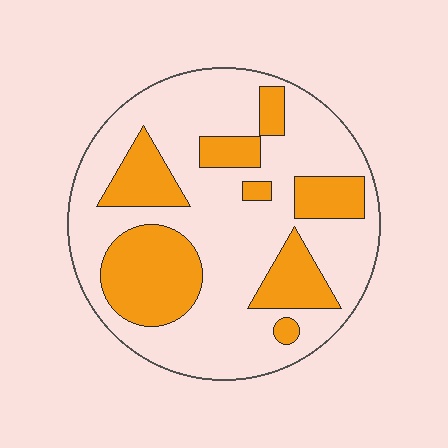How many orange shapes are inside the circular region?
8.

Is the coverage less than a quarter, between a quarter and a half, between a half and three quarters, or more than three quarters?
Between a quarter and a half.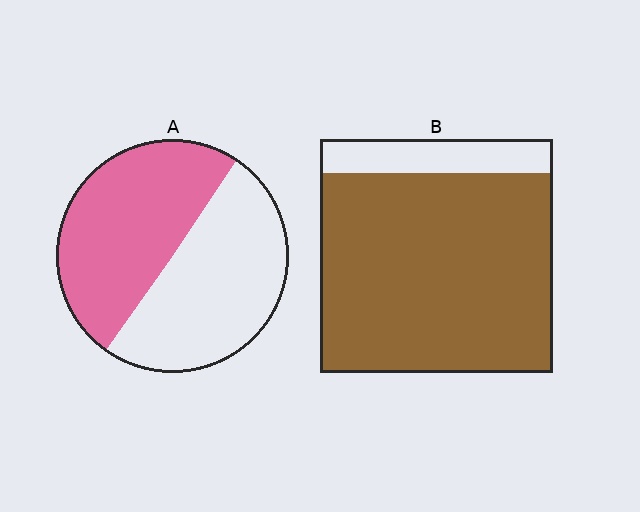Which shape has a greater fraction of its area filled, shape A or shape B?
Shape B.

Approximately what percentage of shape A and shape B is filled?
A is approximately 50% and B is approximately 85%.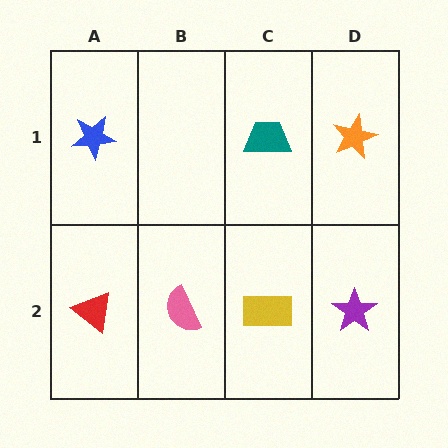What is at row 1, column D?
An orange star.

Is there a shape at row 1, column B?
No, that cell is empty.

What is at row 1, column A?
A blue star.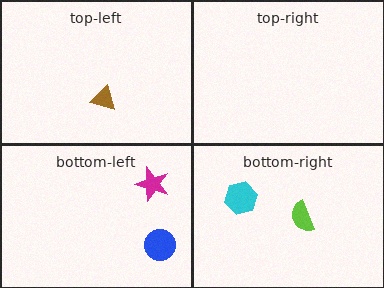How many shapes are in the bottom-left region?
2.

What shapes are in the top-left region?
The brown triangle.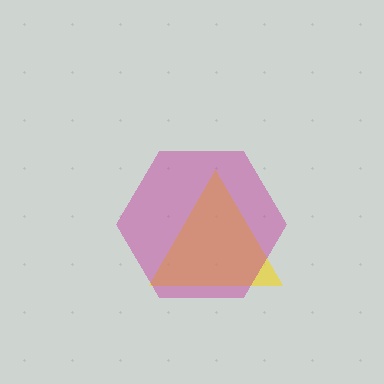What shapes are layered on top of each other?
The layered shapes are: a yellow triangle, a magenta hexagon.